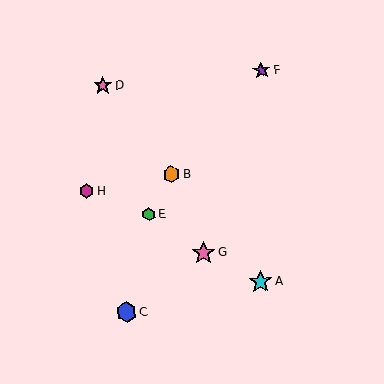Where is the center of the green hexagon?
The center of the green hexagon is at (149, 214).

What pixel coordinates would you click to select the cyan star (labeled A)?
Click at (260, 282) to select the cyan star A.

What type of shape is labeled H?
Shape H is a magenta hexagon.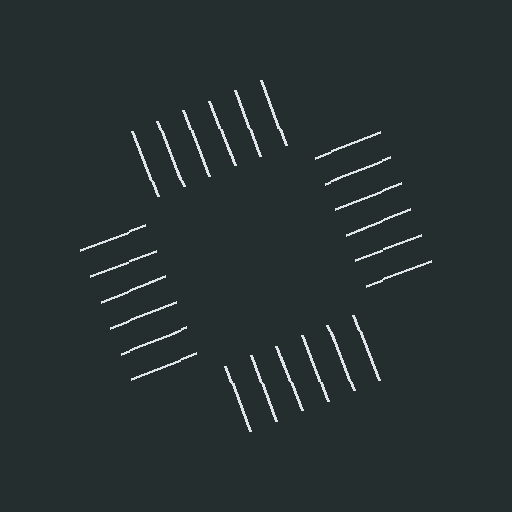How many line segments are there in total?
24 — 6 along each of the 4 edges.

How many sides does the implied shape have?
4 sides — the line-ends trace a square.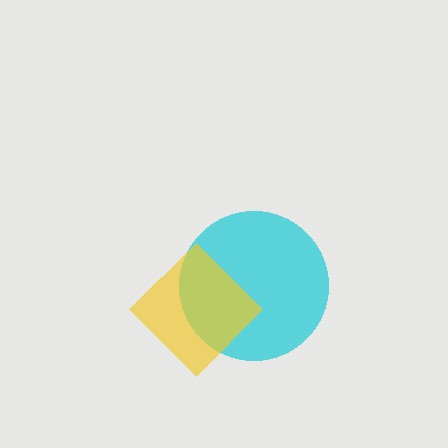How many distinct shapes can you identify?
There are 2 distinct shapes: a cyan circle, a yellow diamond.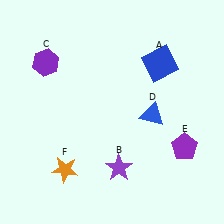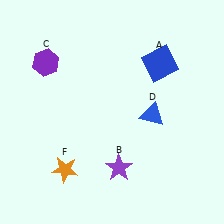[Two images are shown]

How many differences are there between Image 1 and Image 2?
There is 1 difference between the two images.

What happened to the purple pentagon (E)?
The purple pentagon (E) was removed in Image 2. It was in the bottom-right area of Image 1.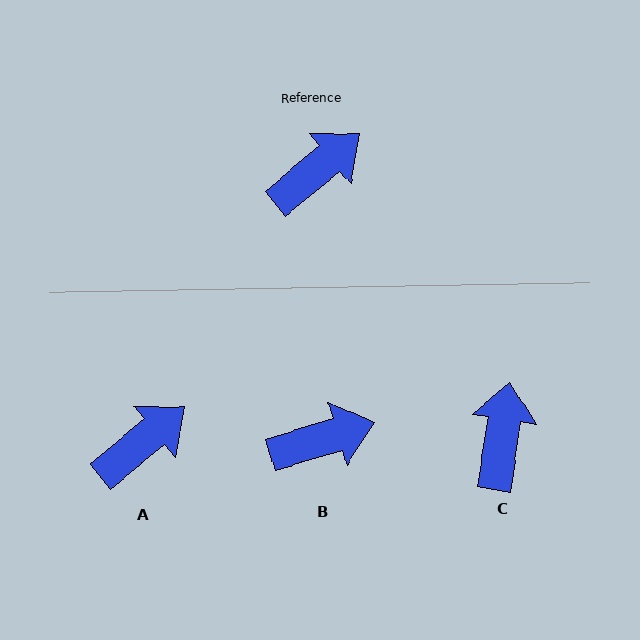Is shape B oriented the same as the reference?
No, it is off by about 23 degrees.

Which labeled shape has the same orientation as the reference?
A.